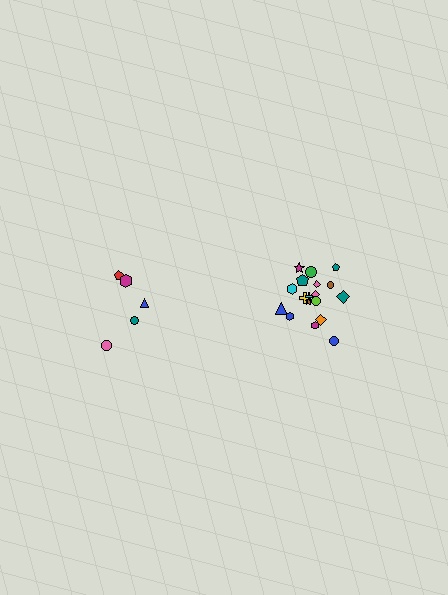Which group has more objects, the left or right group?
The right group.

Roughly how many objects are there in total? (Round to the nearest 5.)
Roughly 25 objects in total.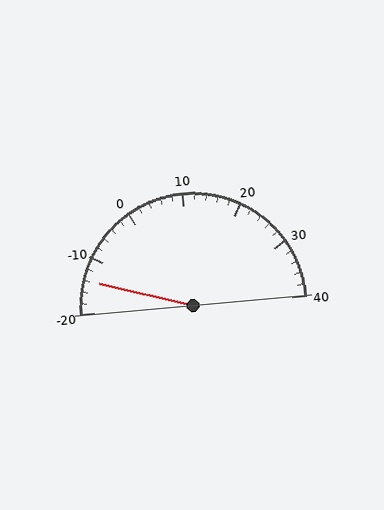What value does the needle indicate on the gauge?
The needle indicates approximately -14.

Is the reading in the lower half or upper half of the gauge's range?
The reading is in the lower half of the range (-20 to 40).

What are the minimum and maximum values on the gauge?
The gauge ranges from -20 to 40.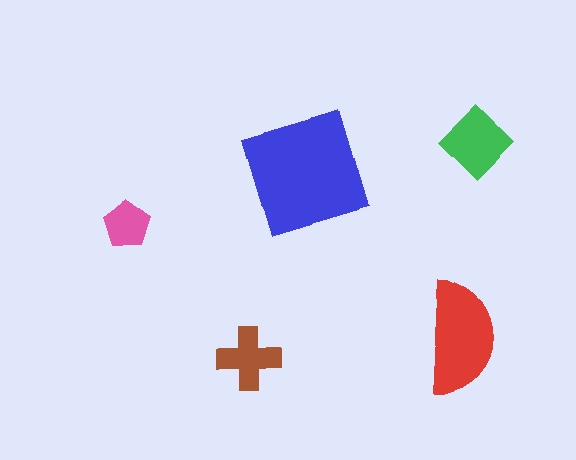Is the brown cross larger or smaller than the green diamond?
Smaller.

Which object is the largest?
The blue square.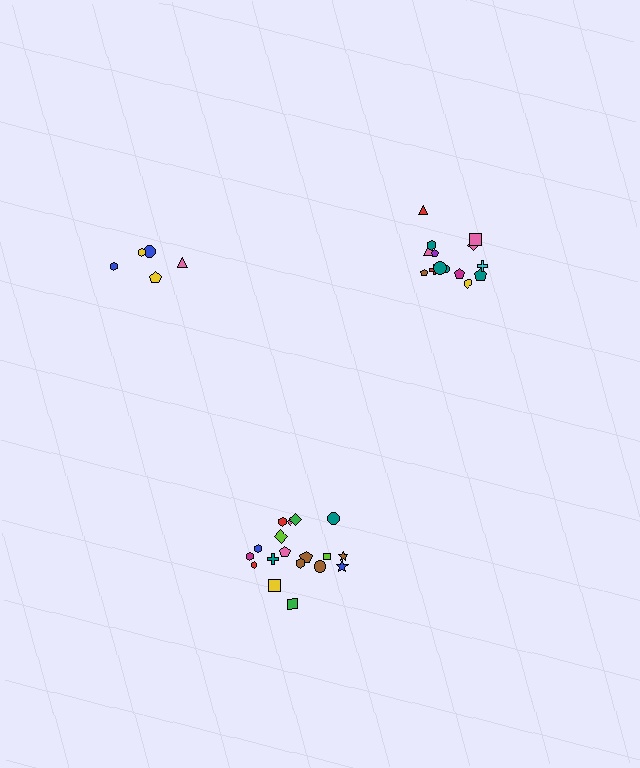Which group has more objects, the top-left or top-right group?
The top-right group.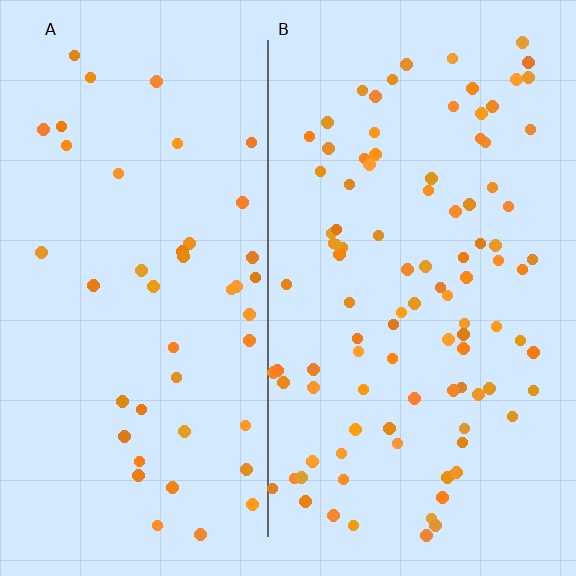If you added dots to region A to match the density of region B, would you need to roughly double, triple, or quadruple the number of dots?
Approximately double.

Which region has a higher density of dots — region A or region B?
B (the right).